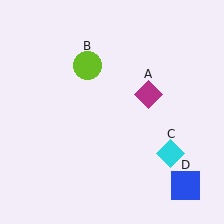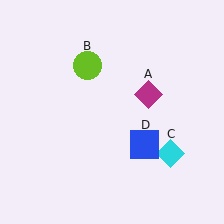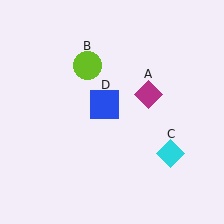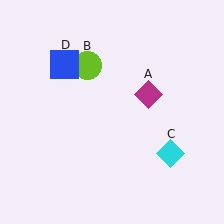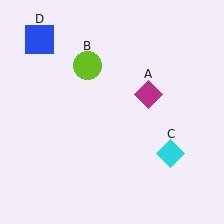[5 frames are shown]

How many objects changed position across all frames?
1 object changed position: blue square (object D).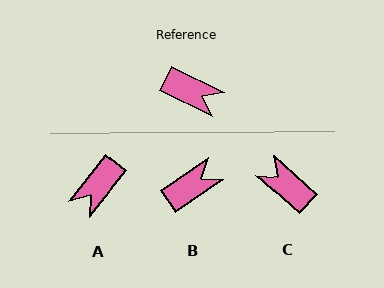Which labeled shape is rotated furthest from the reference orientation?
C, about 165 degrees away.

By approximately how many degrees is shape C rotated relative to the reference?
Approximately 165 degrees counter-clockwise.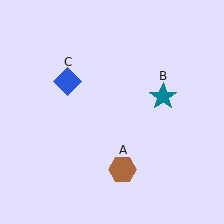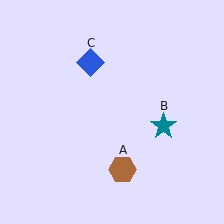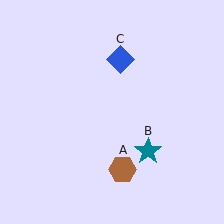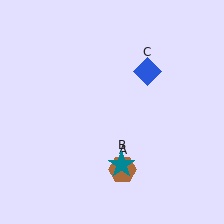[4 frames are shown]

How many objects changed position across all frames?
2 objects changed position: teal star (object B), blue diamond (object C).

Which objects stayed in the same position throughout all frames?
Brown hexagon (object A) remained stationary.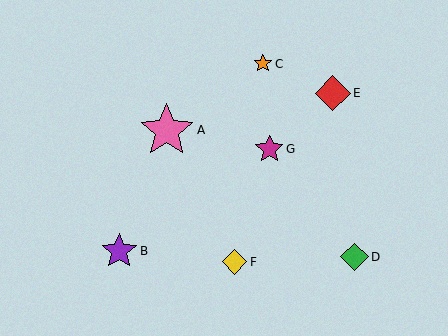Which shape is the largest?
The pink star (labeled A) is the largest.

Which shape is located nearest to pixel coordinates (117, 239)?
The purple star (labeled B) at (119, 251) is nearest to that location.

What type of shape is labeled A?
Shape A is a pink star.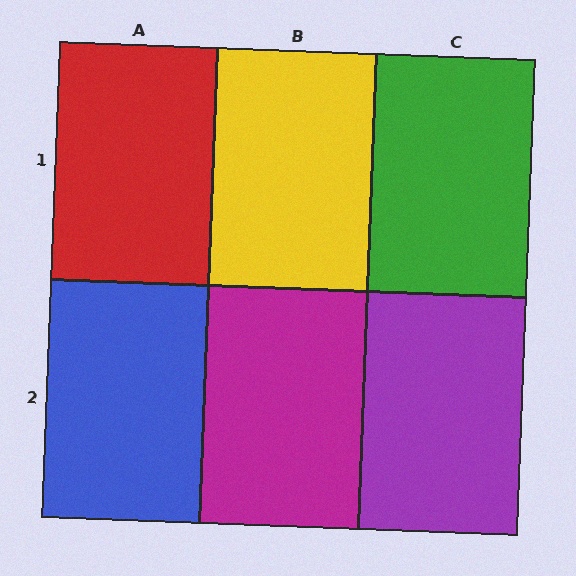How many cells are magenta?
1 cell is magenta.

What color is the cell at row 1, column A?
Red.